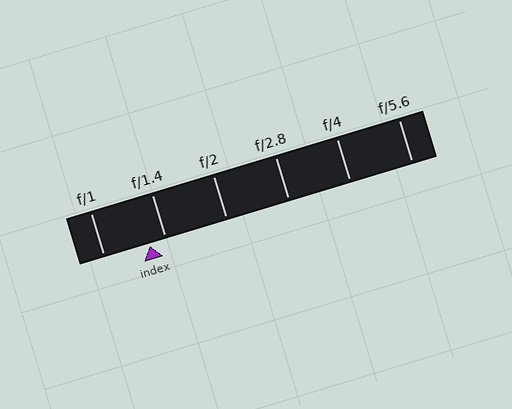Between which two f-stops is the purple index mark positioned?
The index mark is between f/1 and f/1.4.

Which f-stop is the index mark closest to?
The index mark is closest to f/1.4.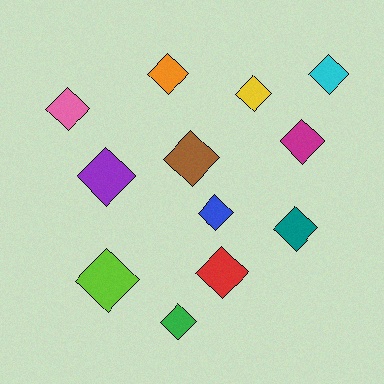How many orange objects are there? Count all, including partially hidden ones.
There is 1 orange object.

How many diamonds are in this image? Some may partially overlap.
There are 12 diamonds.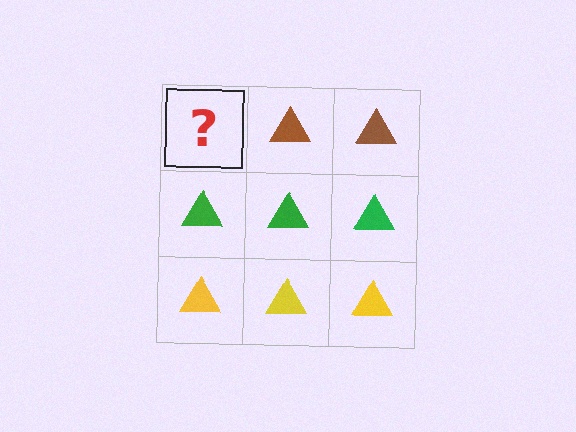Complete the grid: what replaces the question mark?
The question mark should be replaced with a brown triangle.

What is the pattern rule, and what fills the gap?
The rule is that each row has a consistent color. The gap should be filled with a brown triangle.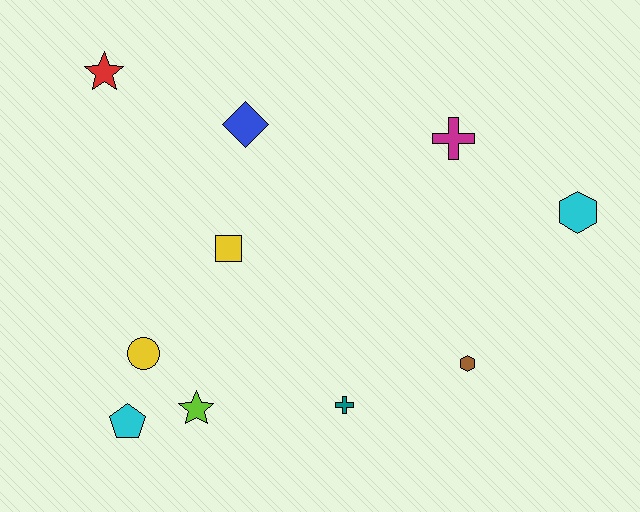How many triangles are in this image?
There are no triangles.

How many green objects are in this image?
There are no green objects.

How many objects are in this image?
There are 10 objects.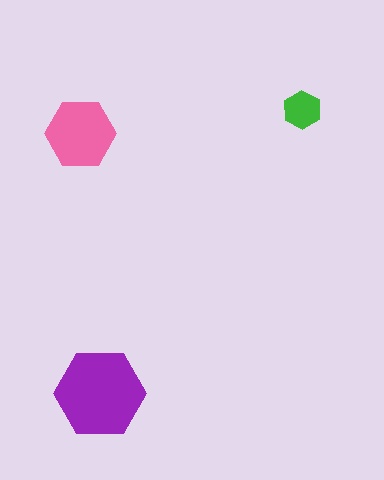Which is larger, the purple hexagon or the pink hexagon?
The purple one.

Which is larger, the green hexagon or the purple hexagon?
The purple one.